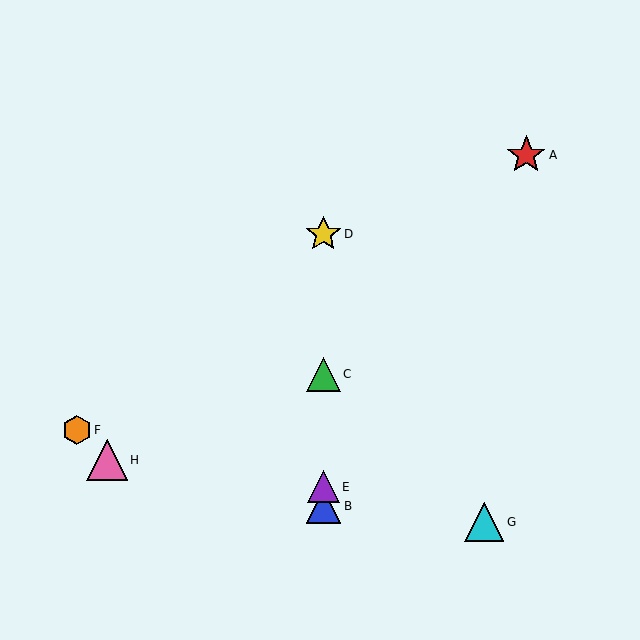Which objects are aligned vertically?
Objects B, C, D, E are aligned vertically.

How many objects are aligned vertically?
4 objects (B, C, D, E) are aligned vertically.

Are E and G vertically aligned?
No, E is at x≈323 and G is at x≈484.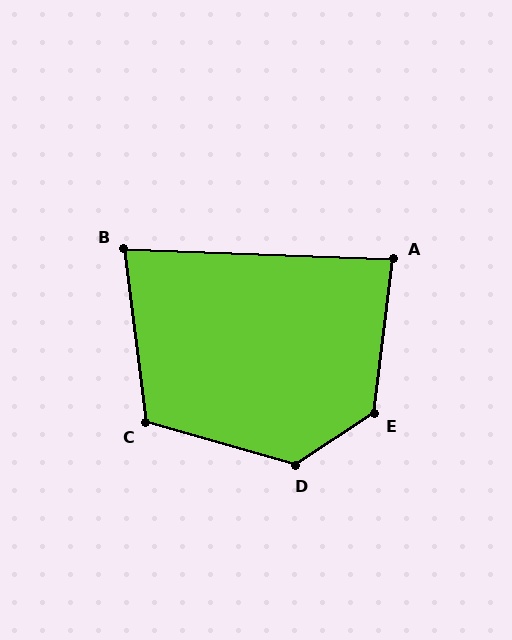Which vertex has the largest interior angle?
E, at approximately 131 degrees.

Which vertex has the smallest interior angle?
B, at approximately 81 degrees.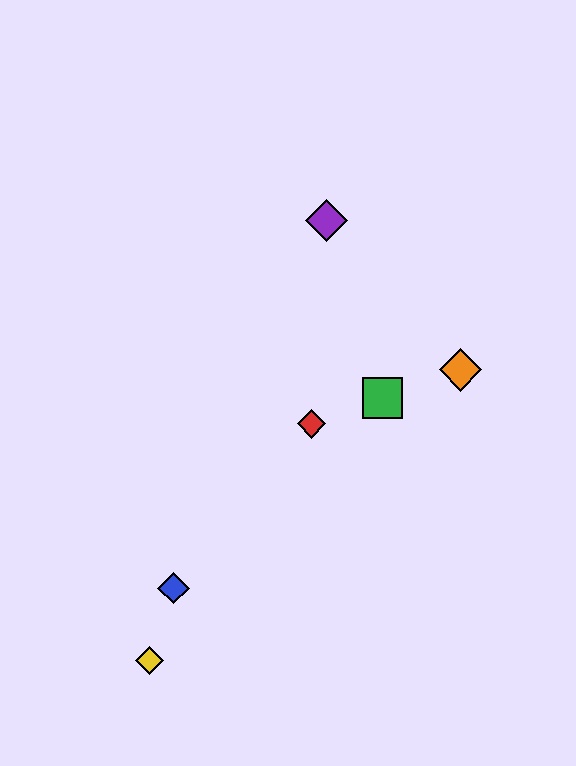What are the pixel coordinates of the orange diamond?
The orange diamond is at (460, 370).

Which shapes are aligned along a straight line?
The red diamond, the green square, the orange diamond are aligned along a straight line.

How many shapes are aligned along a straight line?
3 shapes (the red diamond, the green square, the orange diamond) are aligned along a straight line.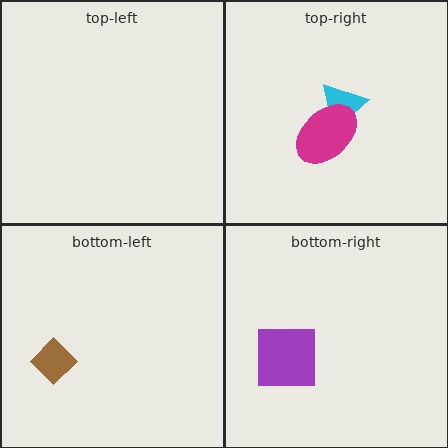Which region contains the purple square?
The bottom-right region.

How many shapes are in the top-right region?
2.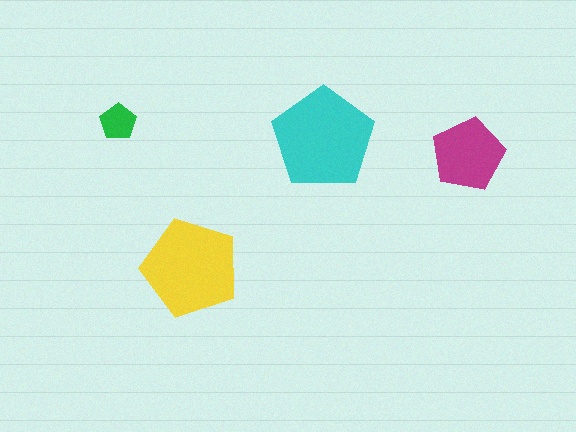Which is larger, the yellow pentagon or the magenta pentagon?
The yellow one.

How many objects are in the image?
There are 4 objects in the image.